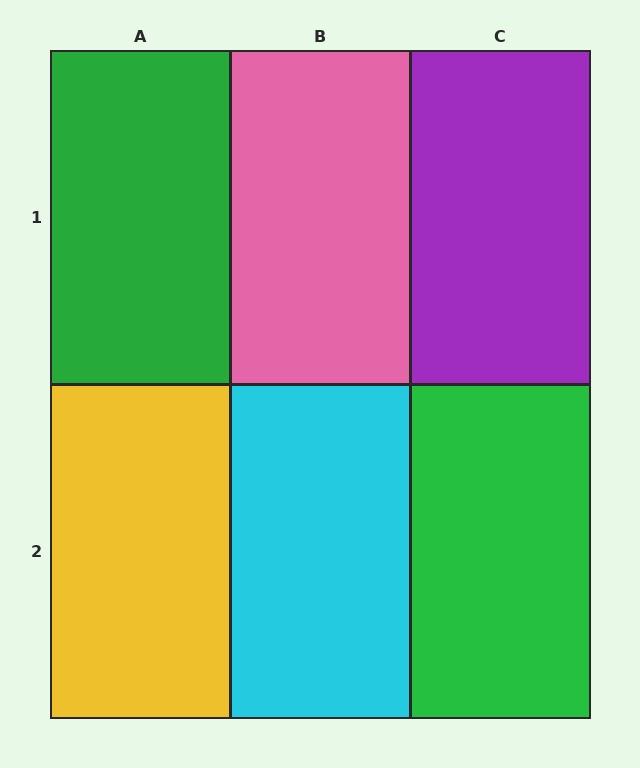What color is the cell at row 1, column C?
Purple.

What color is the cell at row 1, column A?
Green.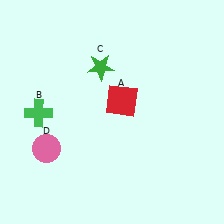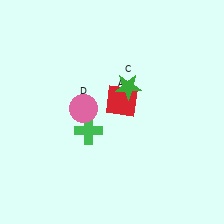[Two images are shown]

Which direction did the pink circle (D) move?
The pink circle (D) moved up.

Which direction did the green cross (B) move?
The green cross (B) moved right.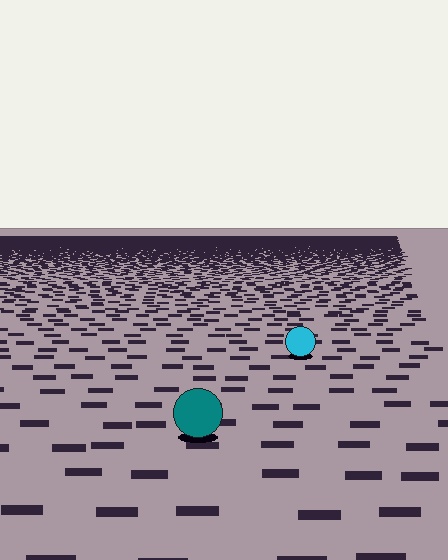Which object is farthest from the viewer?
The cyan circle is farthest from the viewer. It appears smaller and the ground texture around it is denser.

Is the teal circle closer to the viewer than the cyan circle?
Yes. The teal circle is closer — you can tell from the texture gradient: the ground texture is coarser near it.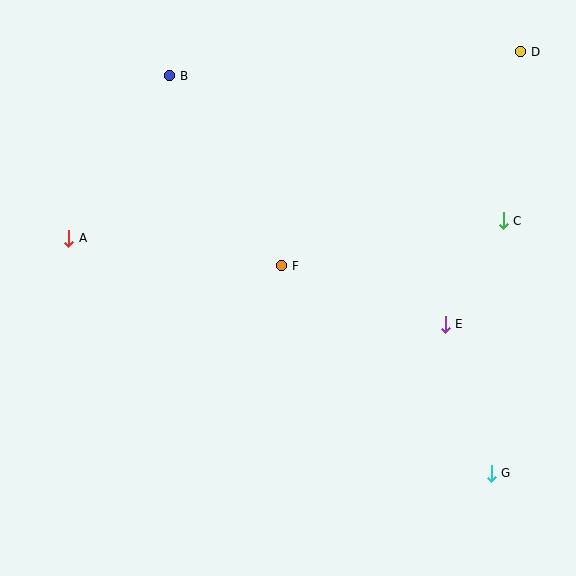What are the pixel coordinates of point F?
Point F is at (282, 266).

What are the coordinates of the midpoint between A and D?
The midpoint between A and D is at (295, 145).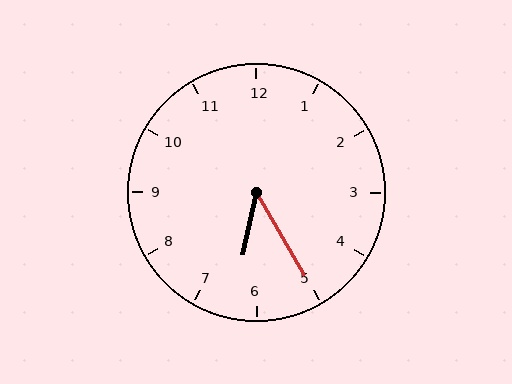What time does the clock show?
6:25.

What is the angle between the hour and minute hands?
Approximately 42 degrees.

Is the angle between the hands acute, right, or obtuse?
It is acute.